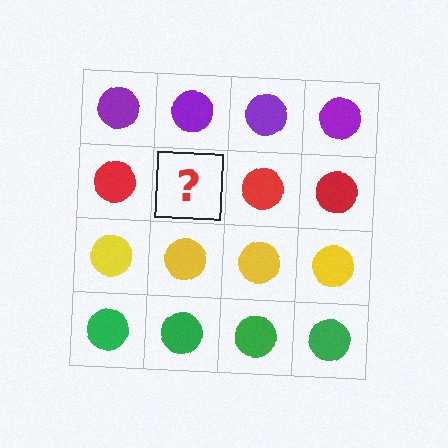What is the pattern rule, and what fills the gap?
The rule is that each row has a consistent color. The gap should be filled with a red circle.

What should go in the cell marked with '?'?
The missing cell should contain a red circle.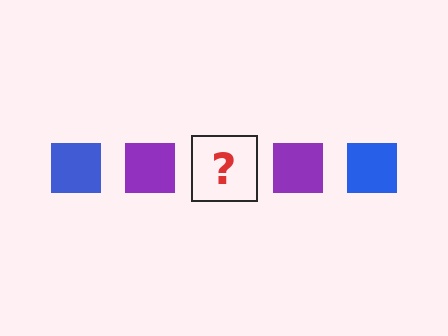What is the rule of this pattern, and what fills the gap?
The rule is that the pattern cycles through blue, purple squares. The gap should be filled with a blue square.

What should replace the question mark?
The question mark should be replaced with a blue square.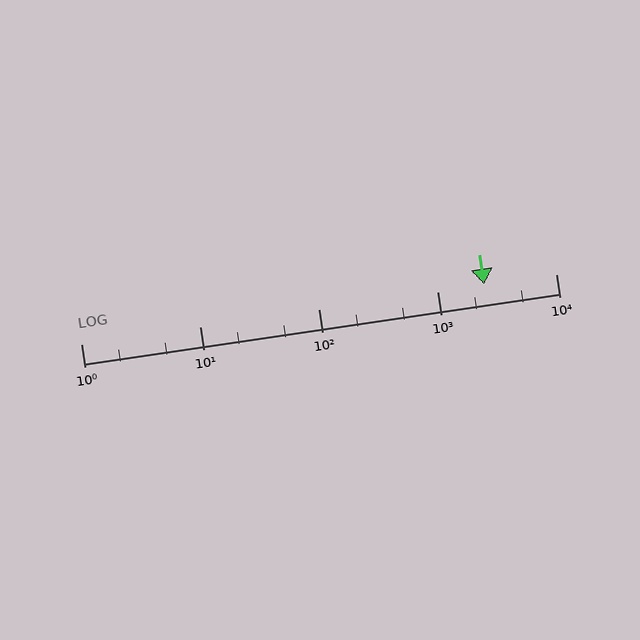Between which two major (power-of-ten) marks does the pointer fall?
The pointer is between 1000 and 10000.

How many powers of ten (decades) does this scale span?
The scale spans 4 decades, from 1 to 10000.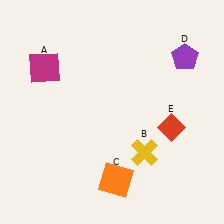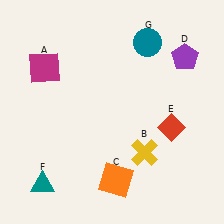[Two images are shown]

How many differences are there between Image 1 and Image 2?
There are 2 differences between the two images.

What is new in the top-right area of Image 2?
A teal circle (G) was added in the top-right area of Image 2.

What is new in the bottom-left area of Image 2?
A teal triangle (F) was added in the bottom-left area of Image 2.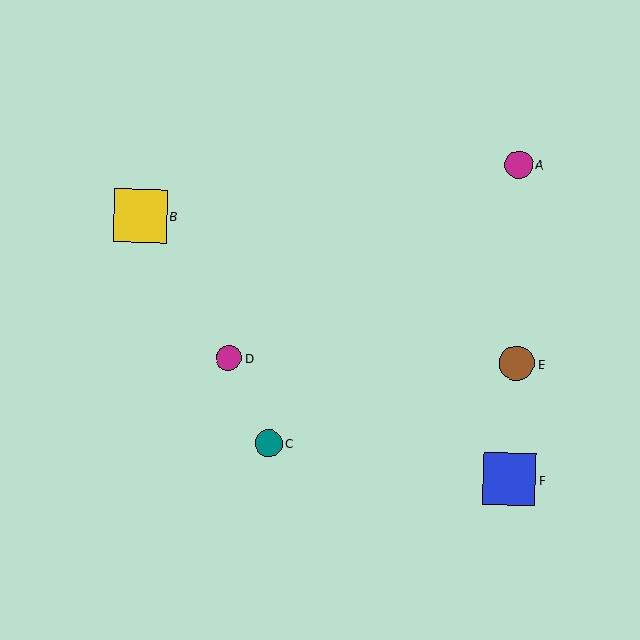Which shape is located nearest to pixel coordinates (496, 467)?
The blue square (labeled F) at (509, 479) is nearest to that location.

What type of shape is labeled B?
Shape B is a yellow square.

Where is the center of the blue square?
The center of the blue square is at (509, 479).